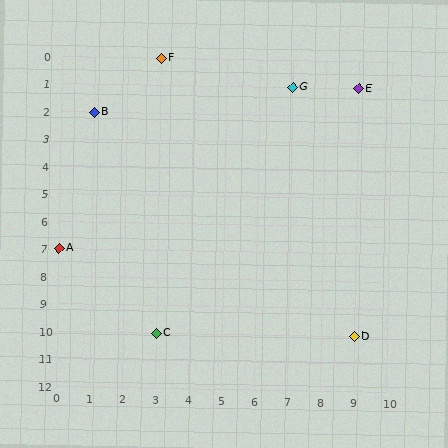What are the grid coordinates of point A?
Point A is at grid coordinates (0, 7).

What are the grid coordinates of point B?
Point B is at grid coordinates (1, 2).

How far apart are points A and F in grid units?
Points A and F are 3 columns and 7 rows apart (about 7.6 grid units diagonally).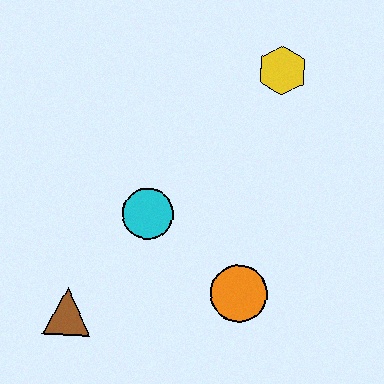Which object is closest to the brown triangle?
The cyan circle is closest to the brown triangle.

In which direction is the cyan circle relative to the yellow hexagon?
The cyan circle is below the yellow hexagon.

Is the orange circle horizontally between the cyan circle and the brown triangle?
No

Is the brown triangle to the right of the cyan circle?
No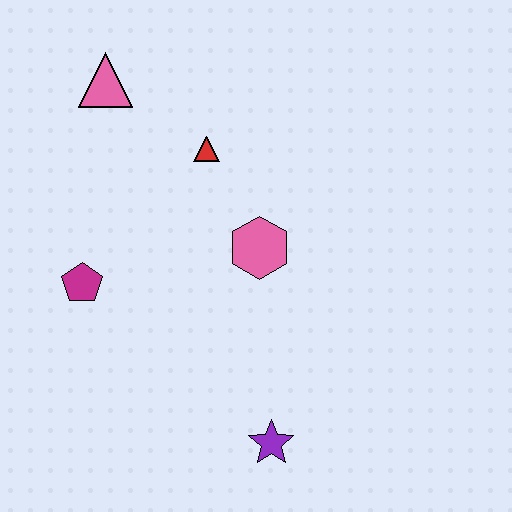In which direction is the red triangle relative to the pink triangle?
The red triangle is to the right of the pink triangle.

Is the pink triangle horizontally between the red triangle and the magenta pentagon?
Yes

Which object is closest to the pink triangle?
The red triangle is closest to the pink triangle.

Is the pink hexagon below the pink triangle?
Yes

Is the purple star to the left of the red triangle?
No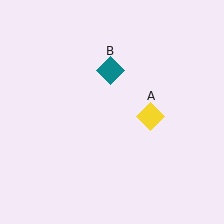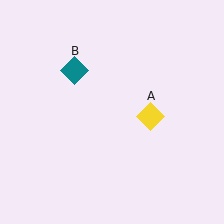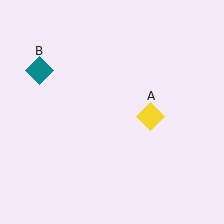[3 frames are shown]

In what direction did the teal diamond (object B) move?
The teal diamond (object B) moved left.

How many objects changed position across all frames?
1 object changed position: teal diamond (object B).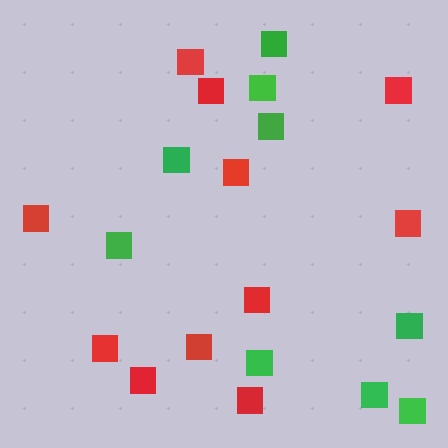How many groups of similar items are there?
There are 2 groups: one group of red squares (11) and one group of green squares (9).